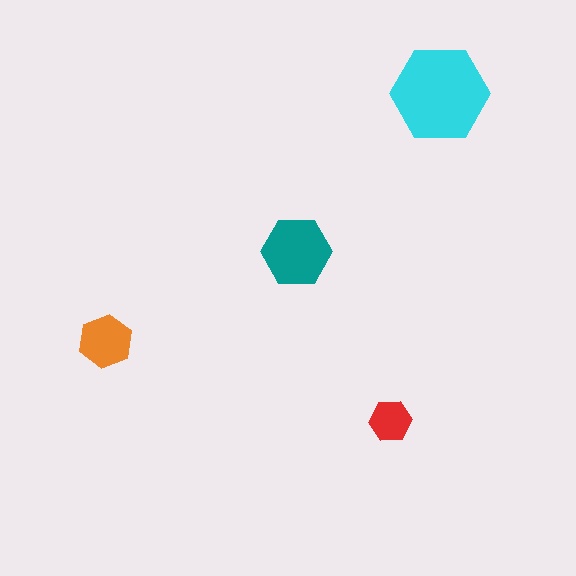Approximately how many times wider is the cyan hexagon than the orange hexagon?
About 2 times wider.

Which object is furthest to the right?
The cyan hexagon is rightmost.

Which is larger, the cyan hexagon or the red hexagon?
The cyan one.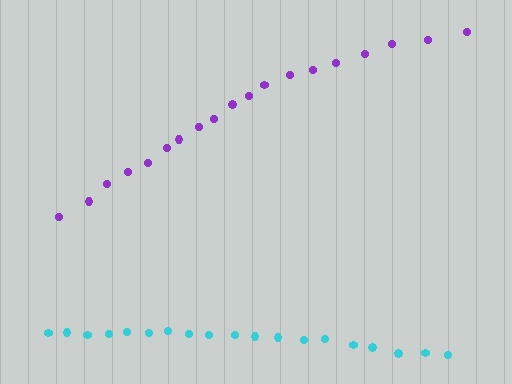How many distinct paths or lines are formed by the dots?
There are 2 distinct paths.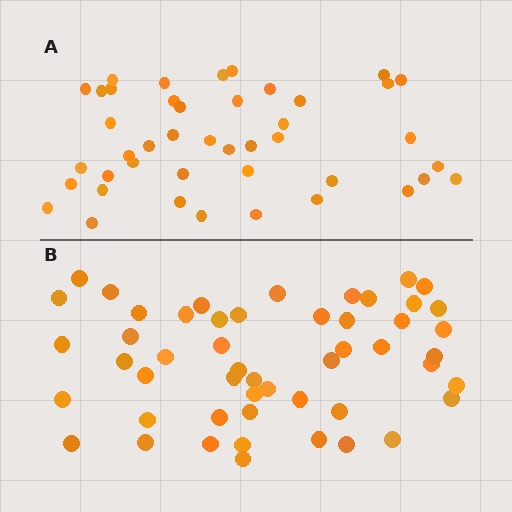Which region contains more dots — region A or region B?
Region B (the bottom region) has more dots.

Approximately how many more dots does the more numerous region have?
Region B has roughly 8 or so more dots than region A.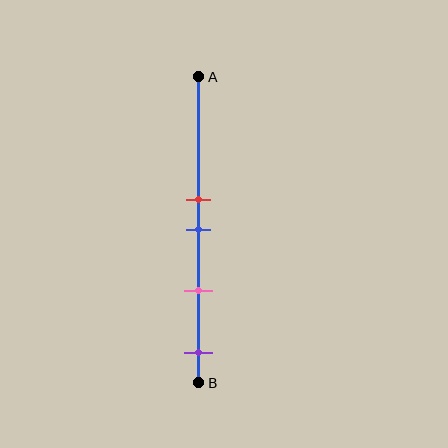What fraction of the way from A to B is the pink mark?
The pink mark is approximately 70% (0.7) of the way from A to B.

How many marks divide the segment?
There are 4 marks dividing the segment.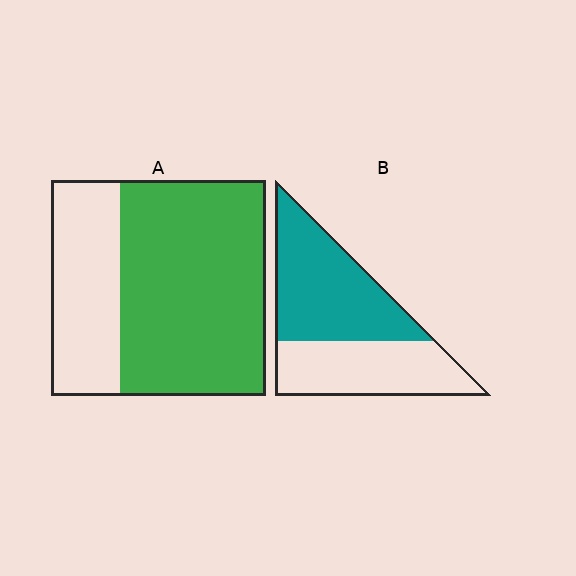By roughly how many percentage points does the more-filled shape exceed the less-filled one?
By roughly 10 percentage points (A over B).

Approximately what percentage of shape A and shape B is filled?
A is approximately 70% and B is approximately 55%.